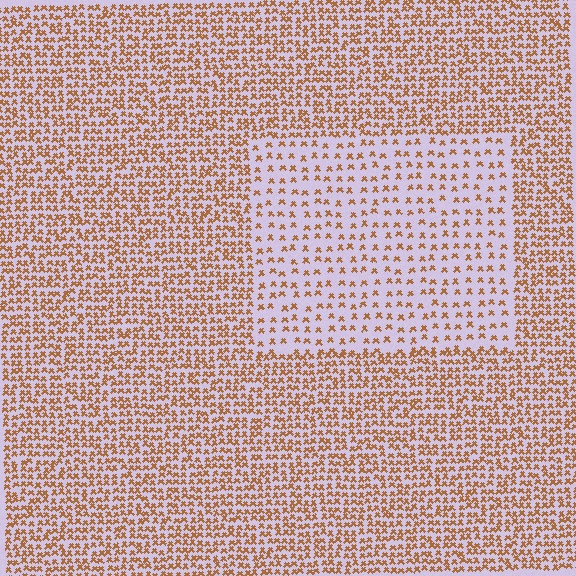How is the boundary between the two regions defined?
The boundary is defined by a change in element density (approximately 2.3x ratio). All elements are the same color, size, and shape.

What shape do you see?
I see a rectangle.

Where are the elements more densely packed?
The elements are more densely packed outside the rectangle boundary.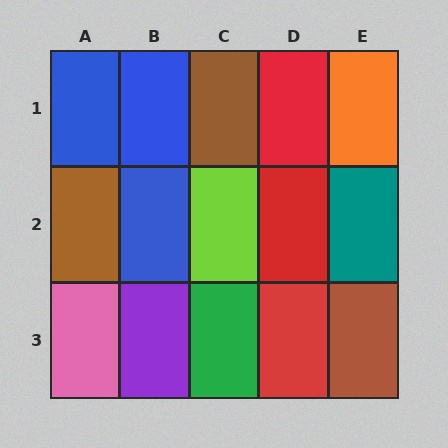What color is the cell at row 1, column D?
Red.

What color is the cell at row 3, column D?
Red.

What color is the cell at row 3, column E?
Brown.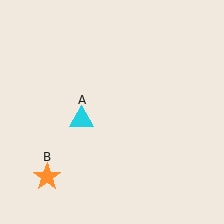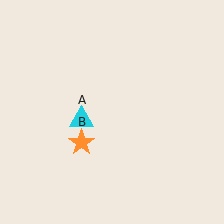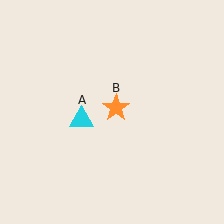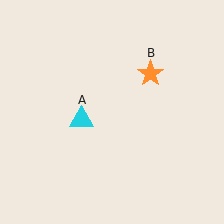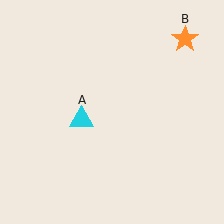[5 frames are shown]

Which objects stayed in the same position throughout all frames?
Cyan triangle (object A) remained stationary.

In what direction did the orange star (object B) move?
The orange star (object B) moved up and to the right.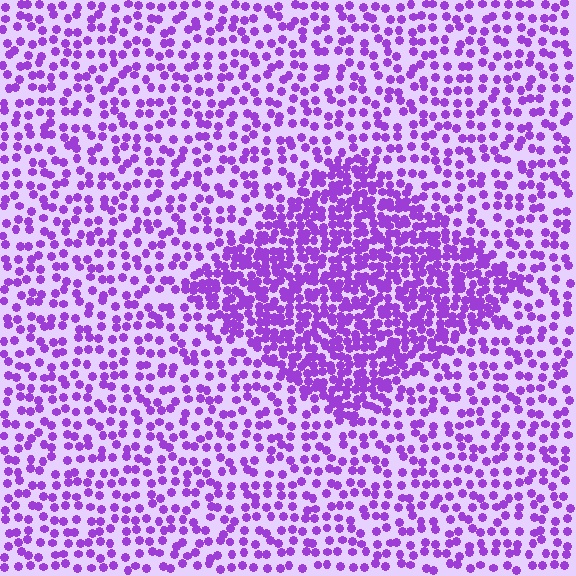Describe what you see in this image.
The image contains small purple elements arranged at two different densities. A diamond-shaped region is visible where the elements are more densely packed than the surrounding area.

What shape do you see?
I see a diamond.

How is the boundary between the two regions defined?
The boundary is defined by a change in element density (approximately 2.1x ratio). All elements are the same color, size, and shape.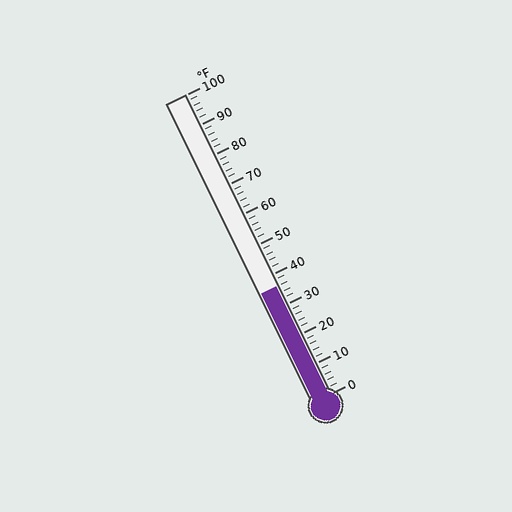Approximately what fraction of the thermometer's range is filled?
The thermometer is filled to approximately 35% of its range.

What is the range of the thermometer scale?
The thermometer scale ranges from 0°F to 100°F.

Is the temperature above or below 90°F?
The temperature is below 90°F.